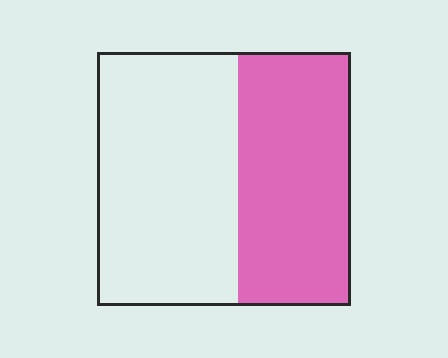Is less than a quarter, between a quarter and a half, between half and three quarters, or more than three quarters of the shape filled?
Between a quarter and a half.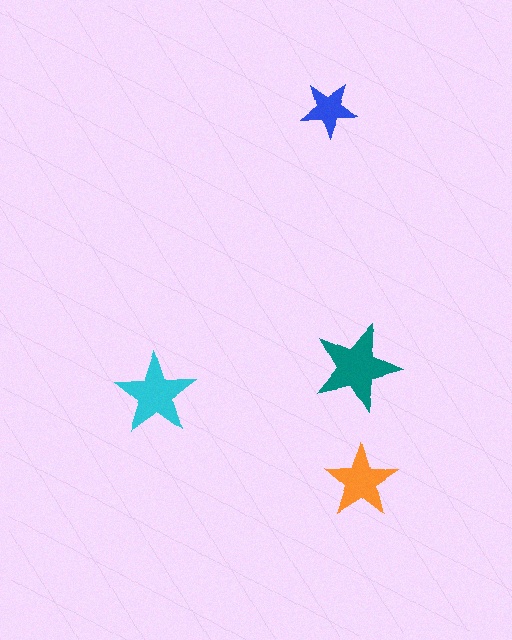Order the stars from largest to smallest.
the teal one, the cyan one, the orange one, the blue one.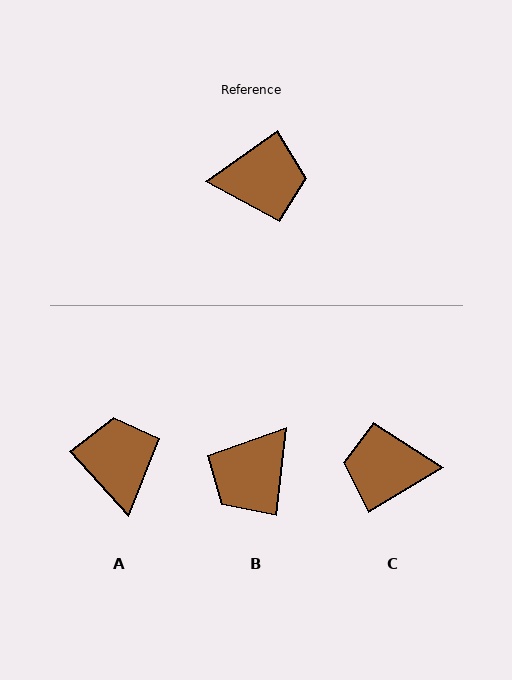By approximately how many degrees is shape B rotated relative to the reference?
Approximately 132 degrees clockwise.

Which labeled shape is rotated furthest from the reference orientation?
C, about 176 degrees away.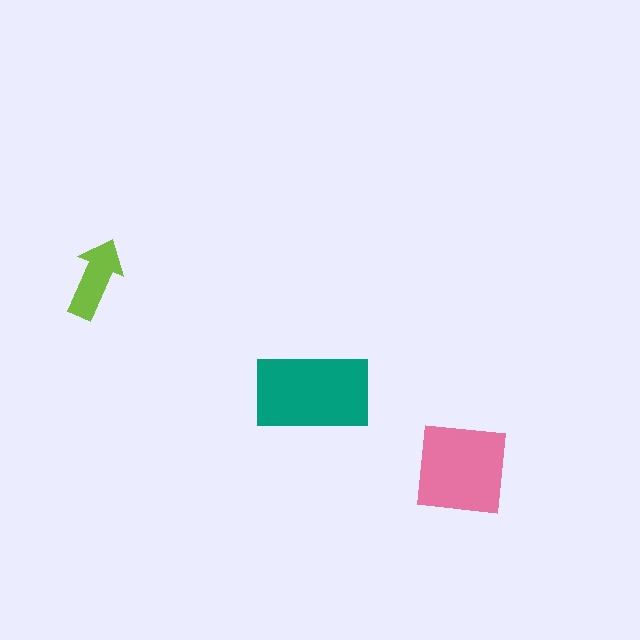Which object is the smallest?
The lime arrow.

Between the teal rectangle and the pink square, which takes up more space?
The teal rectangle.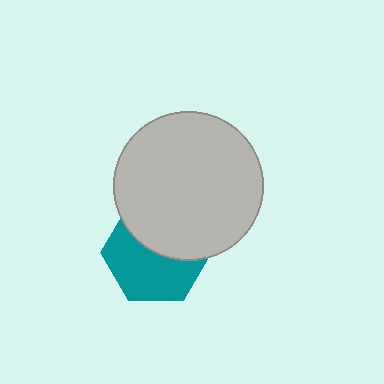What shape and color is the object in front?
The object in front is a light gray circle.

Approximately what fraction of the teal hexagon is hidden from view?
Roughly 44% of the teal hexagon is hidden behind the light gray circle.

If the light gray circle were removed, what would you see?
You would see the complete teal hexagon.